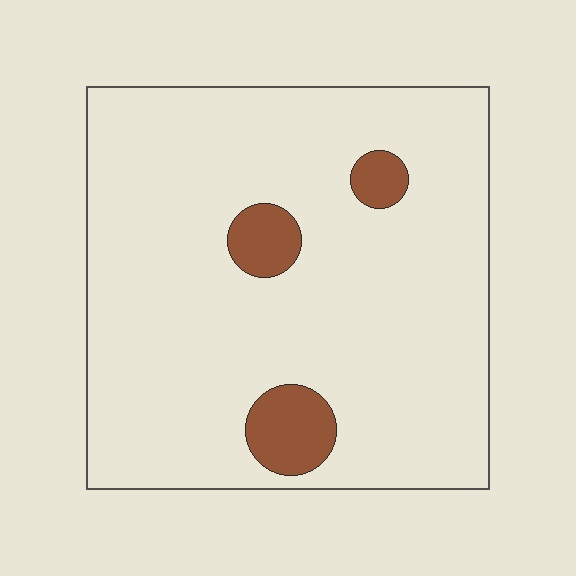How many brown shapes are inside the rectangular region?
3.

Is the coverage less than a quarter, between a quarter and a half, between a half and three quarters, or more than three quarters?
Less than a quarter.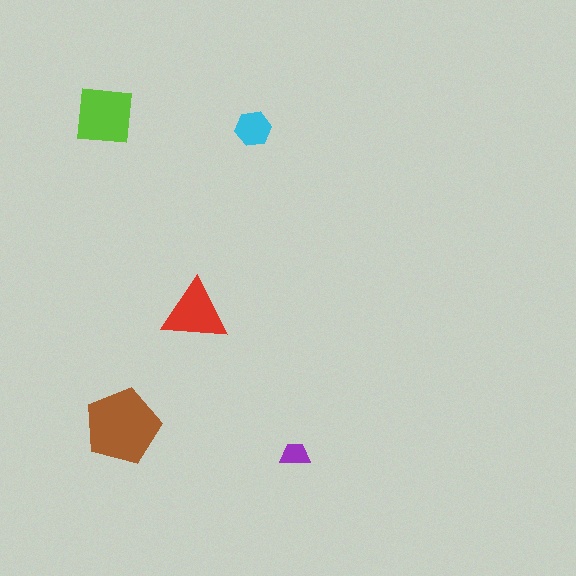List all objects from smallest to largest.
The purple trapezoid, the cyan hexagon, the red triangle, the lime square, the brown pentagon.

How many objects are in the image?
There are 5 objects in the image.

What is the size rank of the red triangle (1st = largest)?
3rd.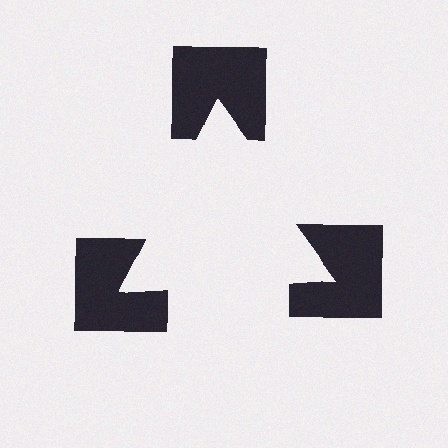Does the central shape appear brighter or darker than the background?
It typically appears slightly brighter than the background, even though no actual brightness change is drawn.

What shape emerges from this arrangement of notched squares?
An illusory triangle — its edges are inferred from the aligned wedge cuts in the notched squares, not physically drawn.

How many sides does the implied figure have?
3 sides.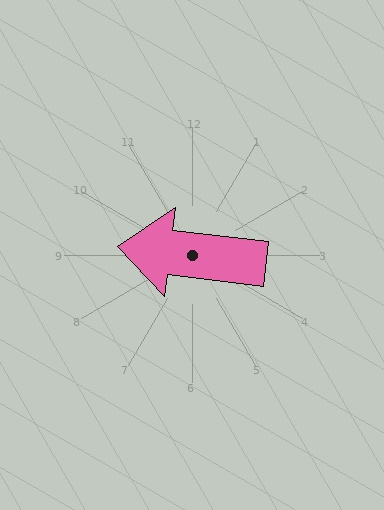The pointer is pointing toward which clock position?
Roughly 9 o'clock.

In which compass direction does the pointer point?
West.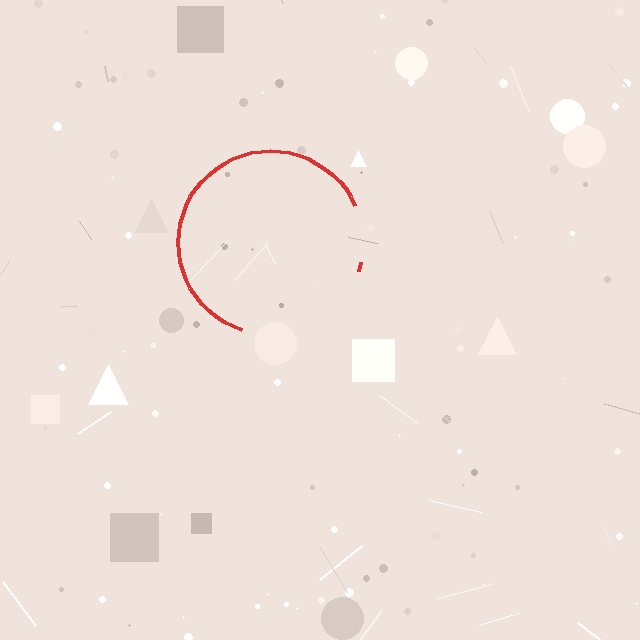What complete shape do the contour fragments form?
The contour fragments form a circle.